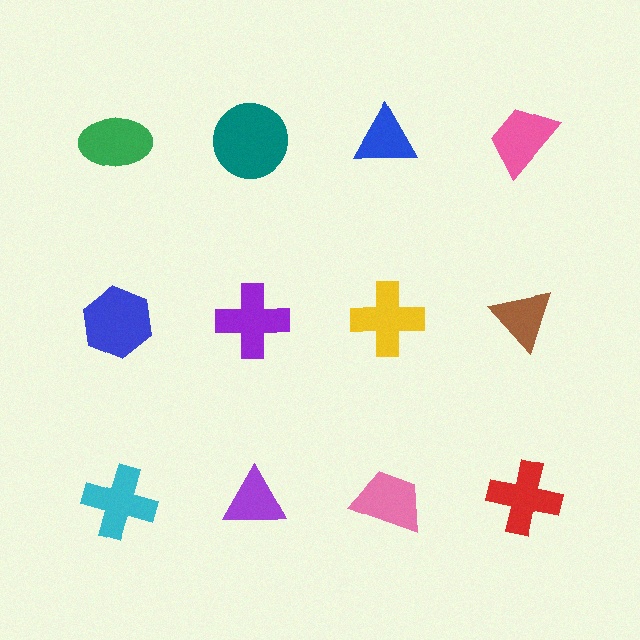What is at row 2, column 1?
A blue hexagon.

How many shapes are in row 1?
4 shapes.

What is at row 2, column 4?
A brown triangle.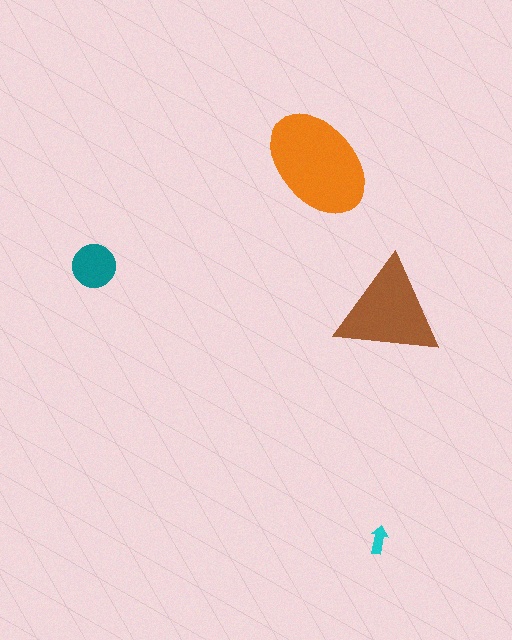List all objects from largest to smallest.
The orange ellipse, the brown triangle, the teal circle, the cyan arrow.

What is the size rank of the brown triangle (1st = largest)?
2nd.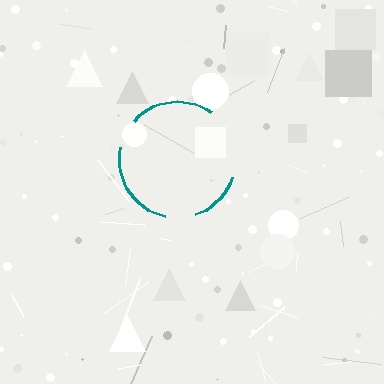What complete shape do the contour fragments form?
The contour fragments form a circle.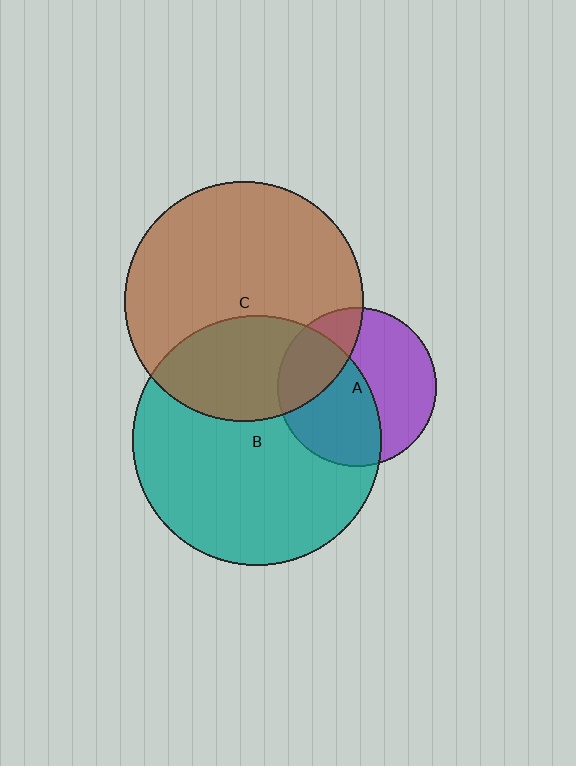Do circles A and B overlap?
Yes.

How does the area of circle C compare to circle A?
Approximately 2.3 times.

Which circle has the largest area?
Circle B (teal).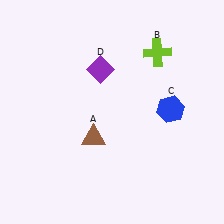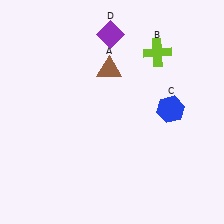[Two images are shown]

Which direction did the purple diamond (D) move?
The purple diamond (D) moved up.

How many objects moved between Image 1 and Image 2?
2 objects moved between the two images.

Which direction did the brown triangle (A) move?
The brown triangle (A) moved up.